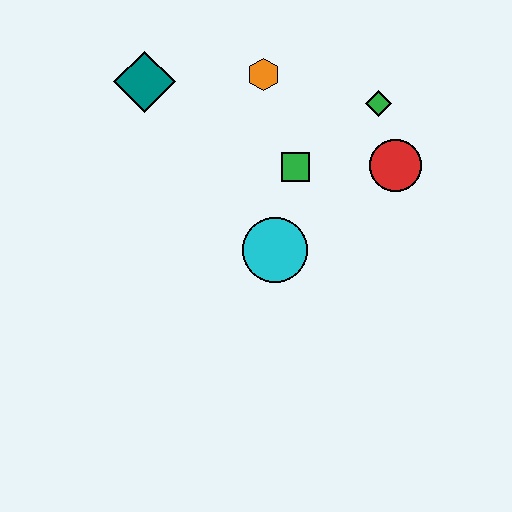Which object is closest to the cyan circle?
The green square is closest to the cyan circle.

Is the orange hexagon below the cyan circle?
No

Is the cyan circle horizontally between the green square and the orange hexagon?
Yes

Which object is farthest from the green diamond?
The teal diamond is farthest from the green diamond.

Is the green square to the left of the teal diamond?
No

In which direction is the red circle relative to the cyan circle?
The red circle is to the right of the cyan circle.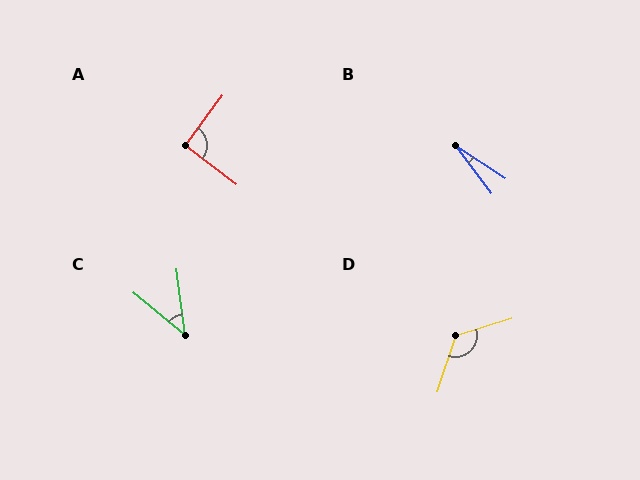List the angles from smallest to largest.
B (19°), C (43°), A (91°), D (126°).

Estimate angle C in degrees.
Approximately 43 degrees.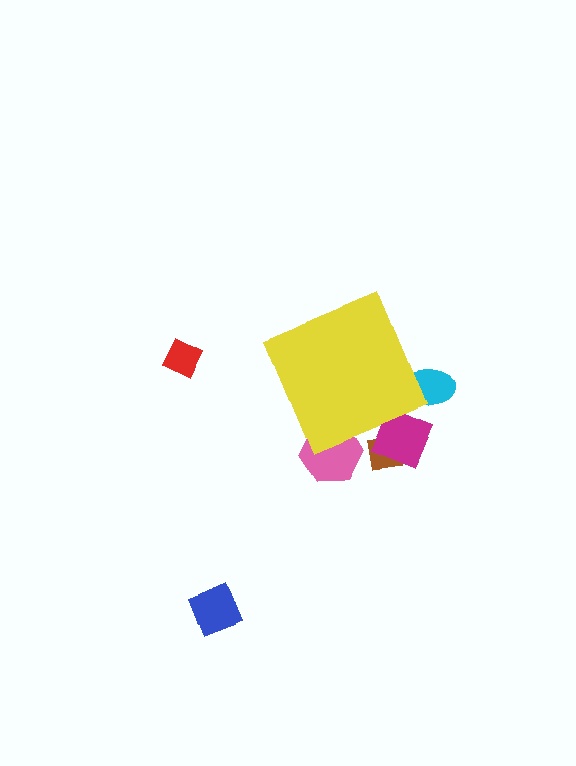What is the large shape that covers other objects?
A yellow diamond.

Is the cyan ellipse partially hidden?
Yes, the cyan ellipse is partially hidden behind the yellow diamond.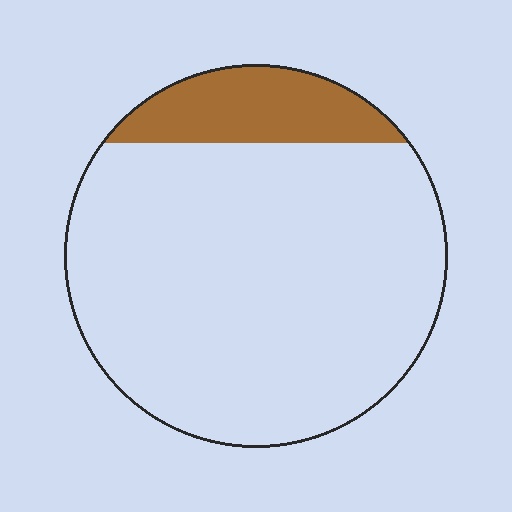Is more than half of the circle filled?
No.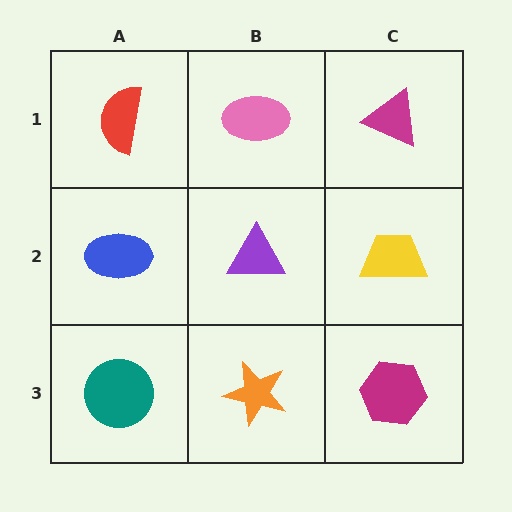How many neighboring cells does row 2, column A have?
3.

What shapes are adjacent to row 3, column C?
A yellow trapezoid (row 2, column C), an orange star (row 3, column B).